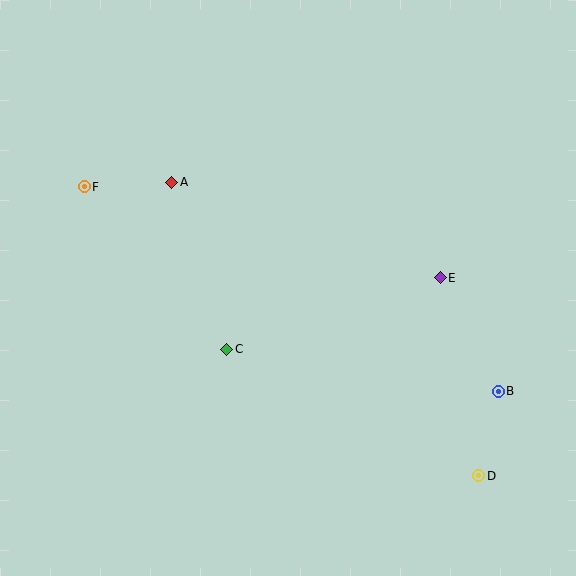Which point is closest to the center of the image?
Point C at (227, 349) is closest to the center.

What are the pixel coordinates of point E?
Point E is at (440, 278).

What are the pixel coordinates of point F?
Point F is at (84, 187).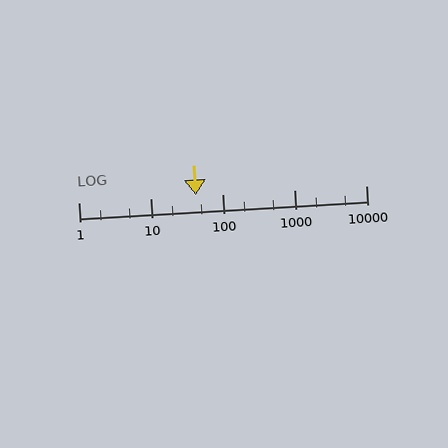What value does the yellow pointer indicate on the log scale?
The pointer indicates approximately 43.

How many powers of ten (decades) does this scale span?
The scale spans 4 decades, from 1 to 10000.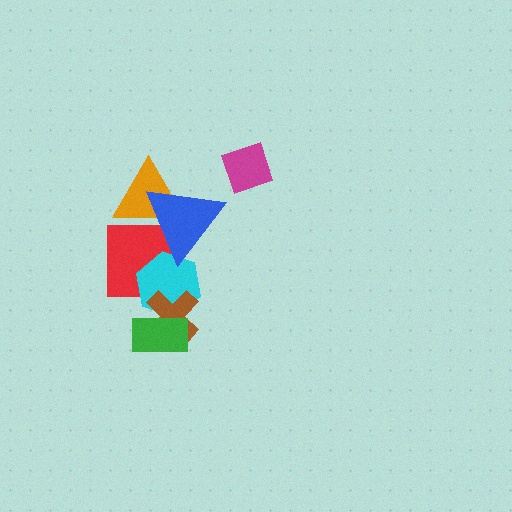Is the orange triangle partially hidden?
Yes, it is partially covered by another shape.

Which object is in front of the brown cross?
The green rectangle is in front of the brown cross.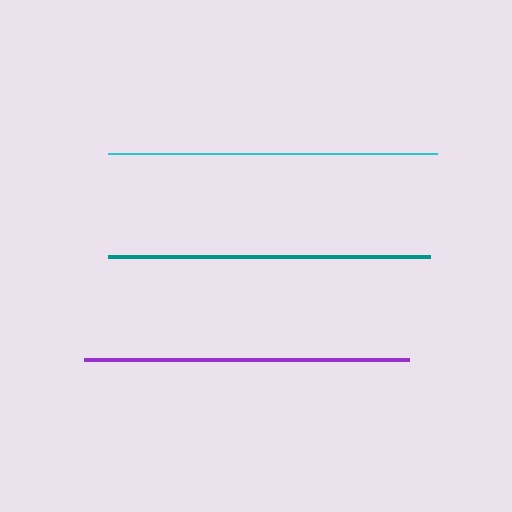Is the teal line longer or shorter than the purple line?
The purple line is longer than the teal line.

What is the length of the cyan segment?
The cyan segment is approximately 328 pixels long.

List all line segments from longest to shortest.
From longest to shortest: cyan, purple, teal.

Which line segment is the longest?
The cyan line is the longest at approximately 328 pixels.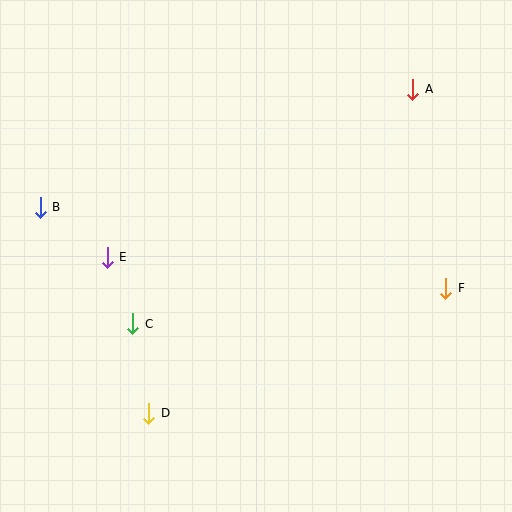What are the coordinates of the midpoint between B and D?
The midpoint between B and D is at (94, 310).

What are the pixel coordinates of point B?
Point B is at (40, 207).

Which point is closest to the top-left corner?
Point B is closest to the top-left corner.